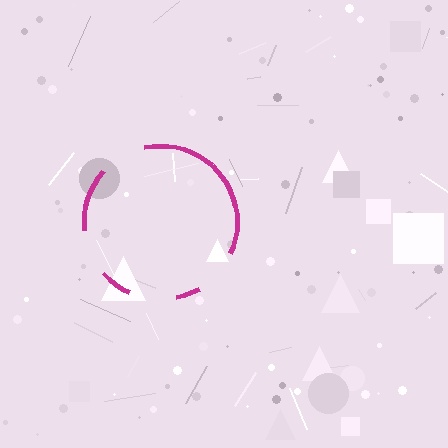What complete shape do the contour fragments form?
The contour fragments form a circle.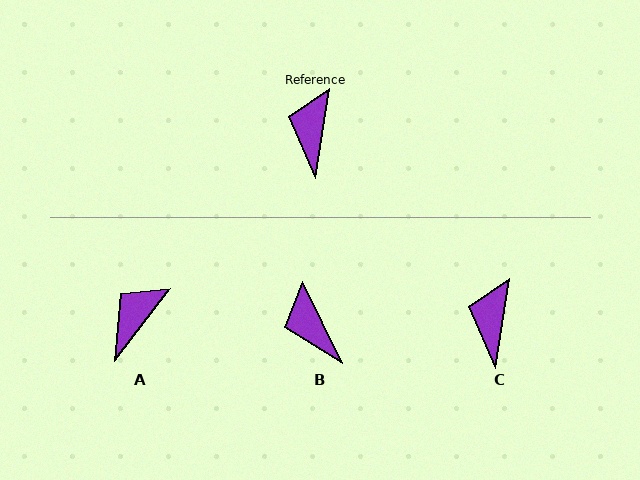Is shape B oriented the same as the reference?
No, it is off by about 35 degrees.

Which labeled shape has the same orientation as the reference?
C.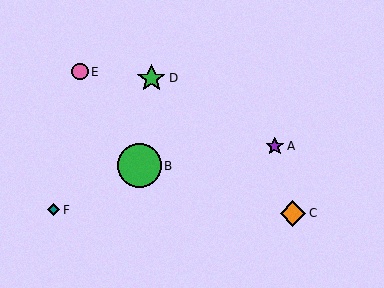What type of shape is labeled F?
Shape F is a teal diamond.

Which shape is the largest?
The green circle (labeled B) is the largest.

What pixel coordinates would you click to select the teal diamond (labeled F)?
Click at (54, 210) to select the teal diamond F.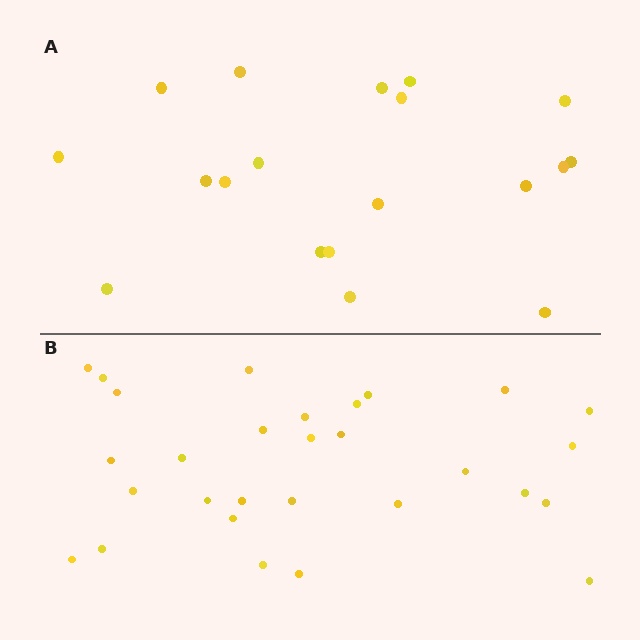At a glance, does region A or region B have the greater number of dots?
Region B (the bottom region) has more dots.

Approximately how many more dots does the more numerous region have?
Region B has roughly 10 or so more dots than region A.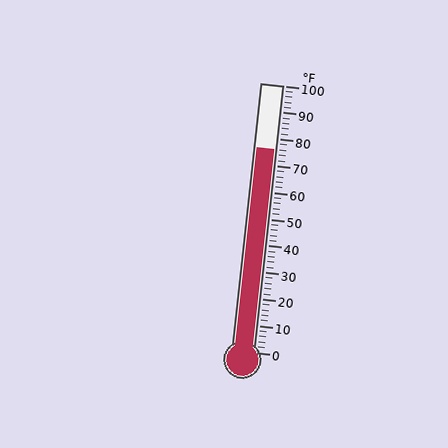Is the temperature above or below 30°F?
The temperature is above 30°F.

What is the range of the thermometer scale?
The thermometer scale ranges from 0°F to 100°F.